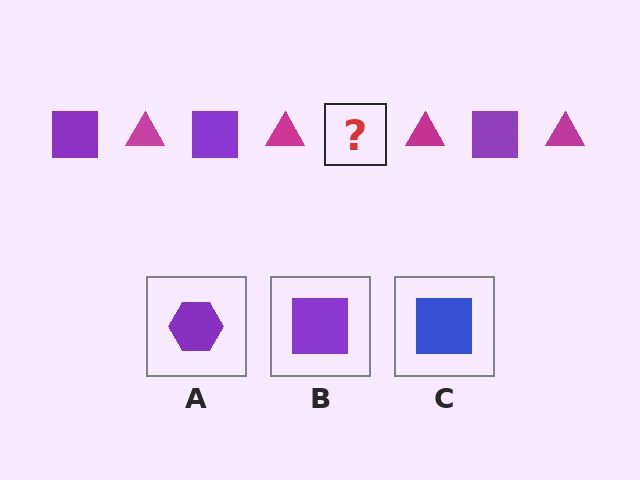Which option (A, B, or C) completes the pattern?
B.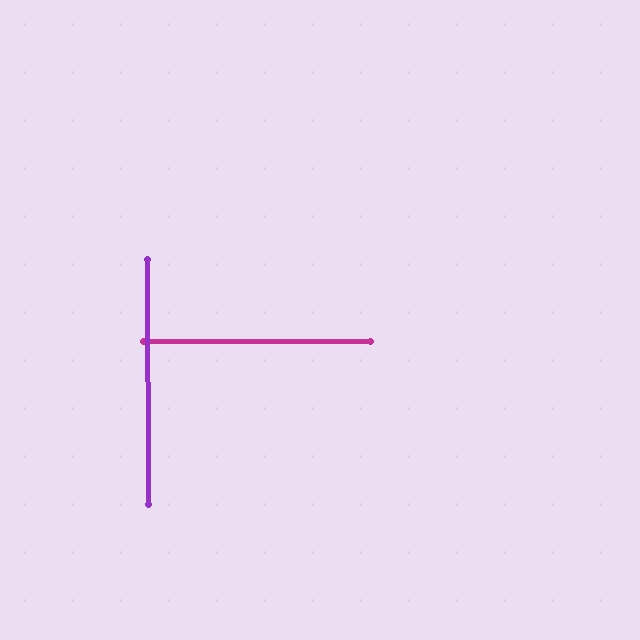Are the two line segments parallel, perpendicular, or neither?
Perpendicular — they meet at approximately 90°.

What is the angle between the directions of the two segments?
Approximately 90 degrees.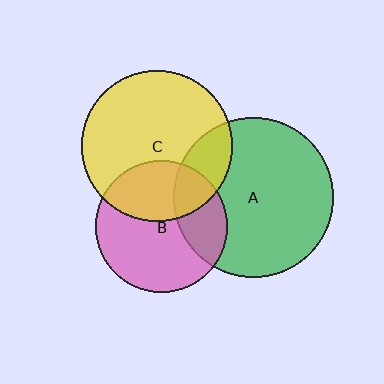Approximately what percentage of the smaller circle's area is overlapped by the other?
Approximately 35%.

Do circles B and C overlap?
Yes.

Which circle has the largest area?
Circle A (green).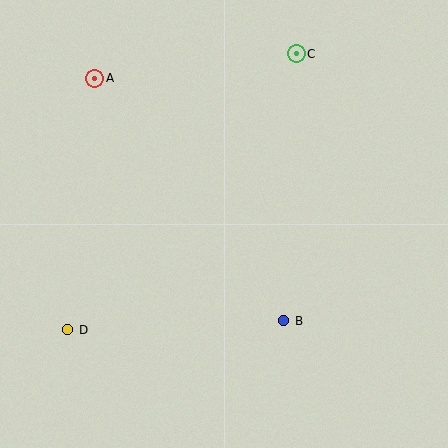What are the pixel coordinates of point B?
Point B is at (284, 321).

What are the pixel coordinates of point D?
Point D is at (68, 330).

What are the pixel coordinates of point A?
Point A is at (95, 78).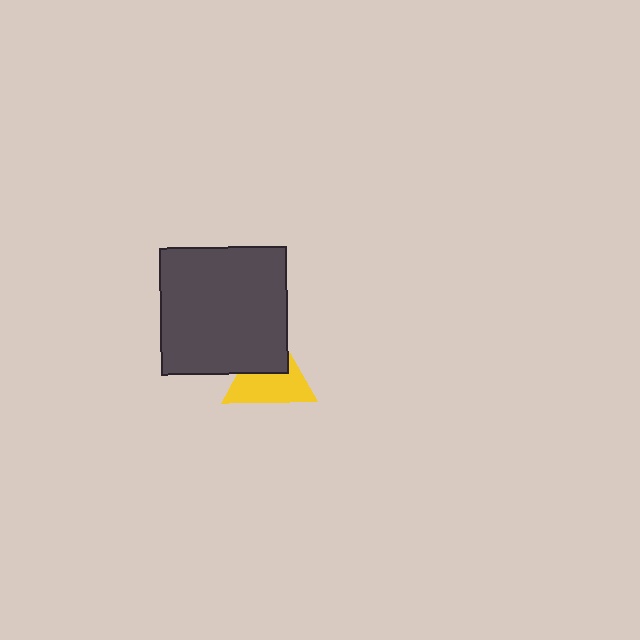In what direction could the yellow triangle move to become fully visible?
The yellow triangle could move toward the lower-right. That would shift it out from behind the dark gray square entirely.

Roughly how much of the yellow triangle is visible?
About half of it is visible (roughly 59%).